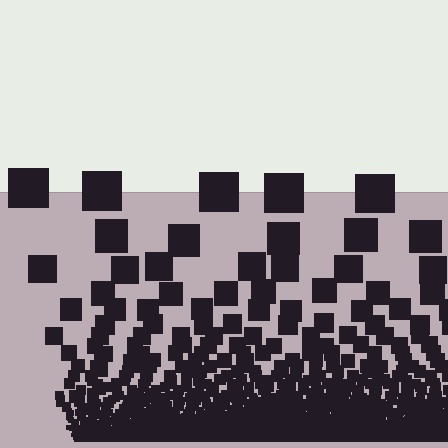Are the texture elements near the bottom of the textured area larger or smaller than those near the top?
Smaller. The gradient is inverted — elements near the bottom are smaller and denser.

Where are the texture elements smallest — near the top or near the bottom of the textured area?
Near the bottom.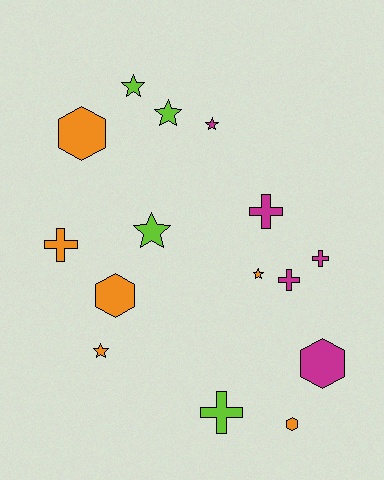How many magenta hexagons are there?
There is 1 magenta hexagon.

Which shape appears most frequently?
Star, with 6 objects.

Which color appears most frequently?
Orange, with 6 objects.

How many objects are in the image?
There are 15 objects.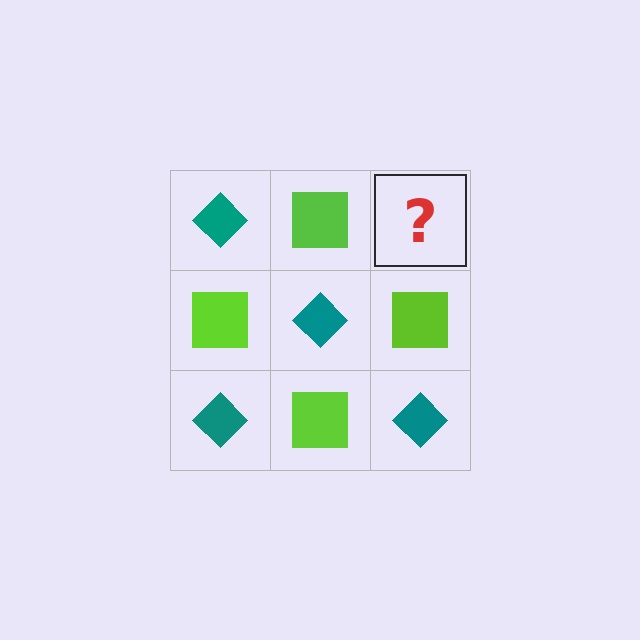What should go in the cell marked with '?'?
The missing cell should contain a teal diamond.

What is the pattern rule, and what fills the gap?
The rule is that it alternates teal diamond and lime square in a checkerboard pattern. The gap should be filled with a teal diamond.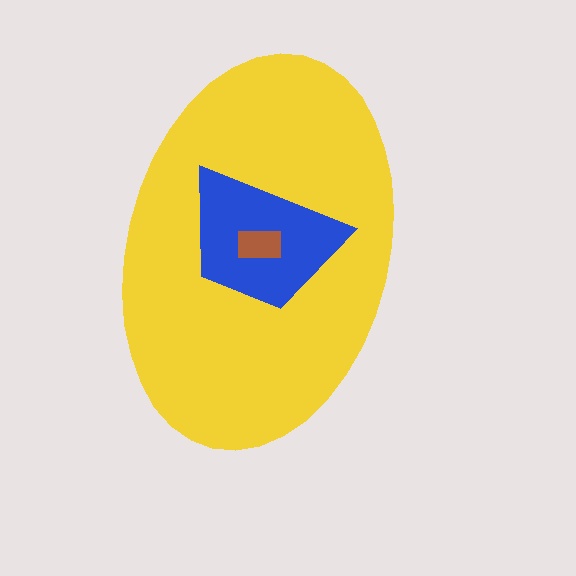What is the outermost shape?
The yellow ellipse.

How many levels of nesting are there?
3.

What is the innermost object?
The brown rectangle.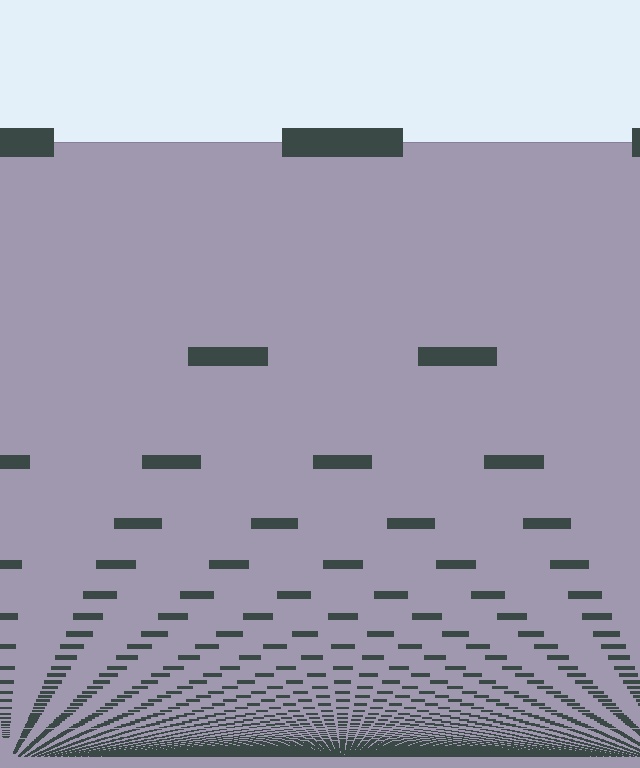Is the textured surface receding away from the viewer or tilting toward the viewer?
The surface appears to tilt toward the viewer. Texture elements get larger and sparser toward the top.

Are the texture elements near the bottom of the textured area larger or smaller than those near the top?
Smaller. The gradient is inverted — elements near the bottom are smaller and denser.